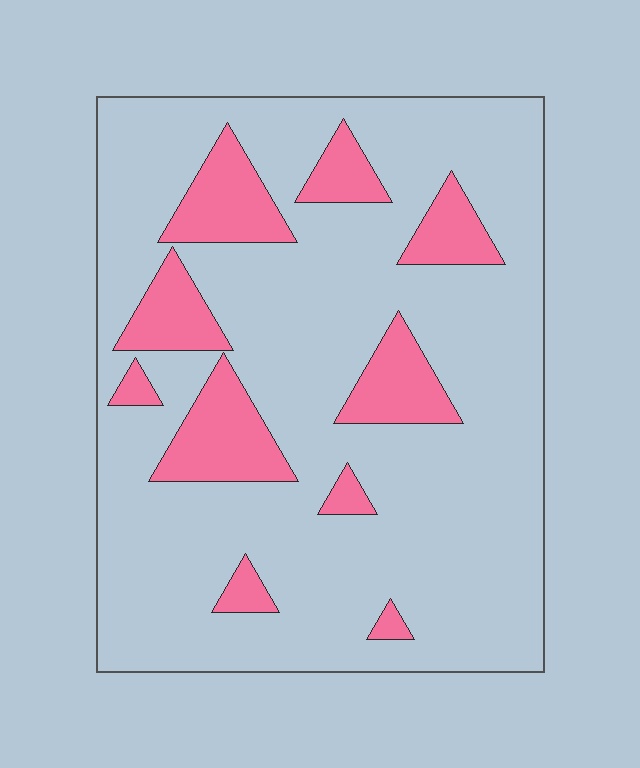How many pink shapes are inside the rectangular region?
10.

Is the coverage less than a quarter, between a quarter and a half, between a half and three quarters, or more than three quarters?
Less than a quarter.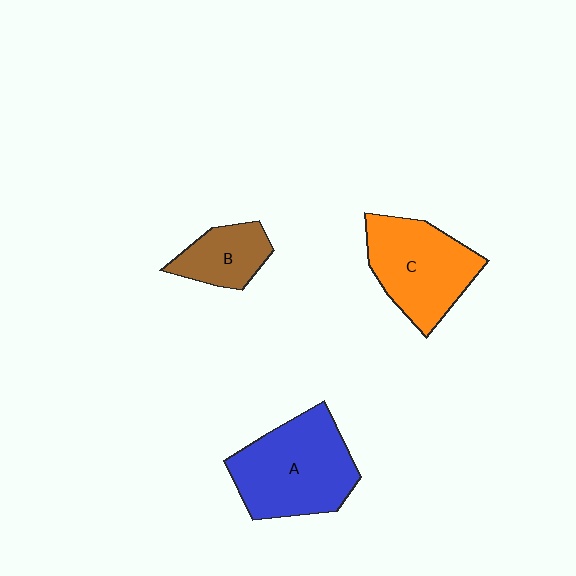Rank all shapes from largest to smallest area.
From largest to smallest: A (blue), C (orange), B (brown).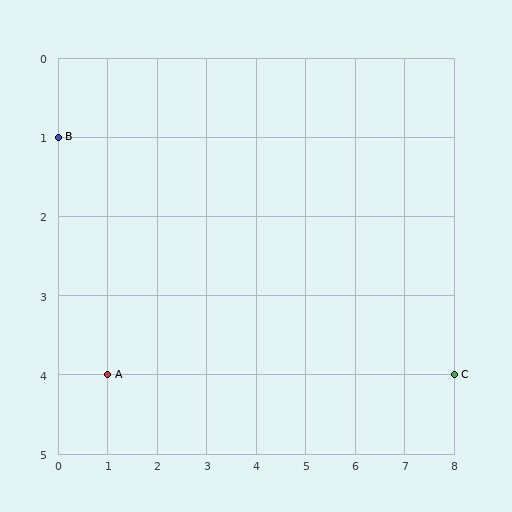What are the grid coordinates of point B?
Point B is at grid coordinates (0, 1).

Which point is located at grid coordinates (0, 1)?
Point B is at (0, 1).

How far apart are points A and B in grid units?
Points A and B are 1 column and 3 rows apart (about 3.2 grid units diagonally).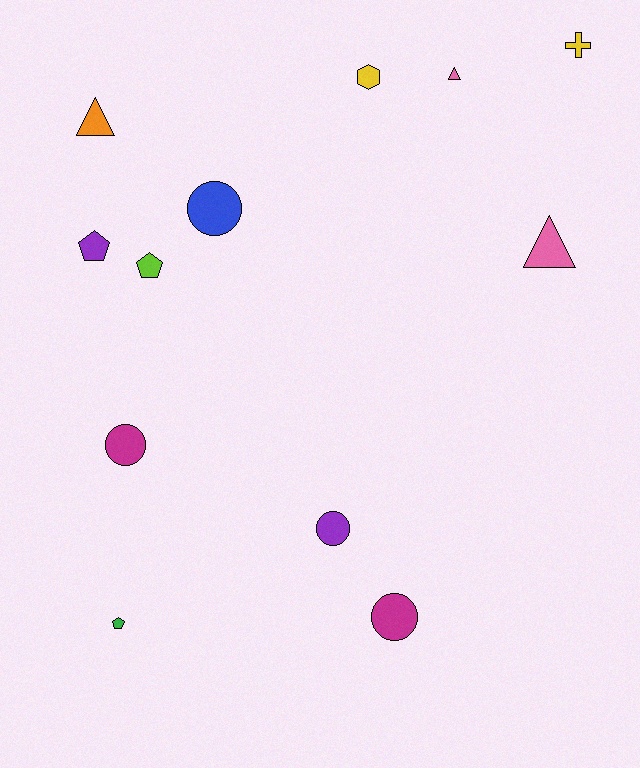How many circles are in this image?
There are 4 circles.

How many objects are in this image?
There are 12 objects.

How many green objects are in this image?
There is 1 green object.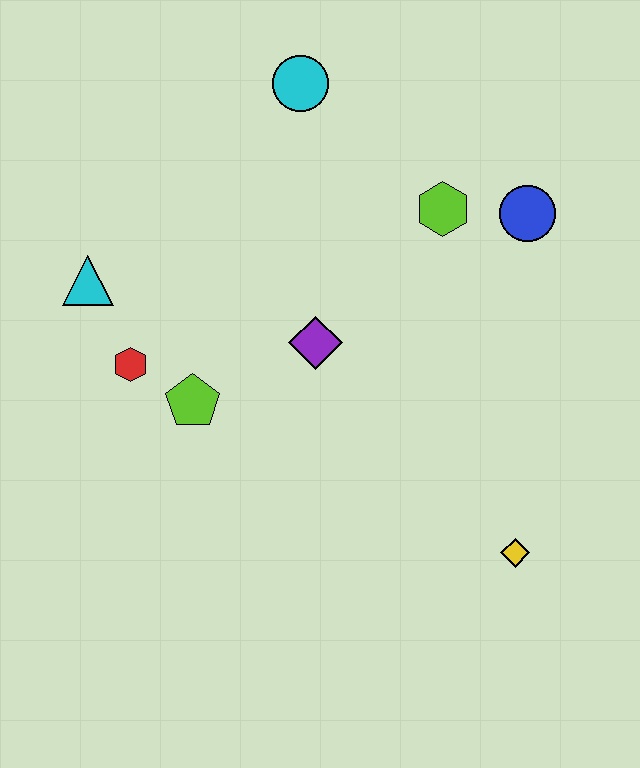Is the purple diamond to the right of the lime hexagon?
No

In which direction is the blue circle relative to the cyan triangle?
The blue circle is to the right of the cyan triangle.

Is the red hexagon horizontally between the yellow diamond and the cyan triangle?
Yes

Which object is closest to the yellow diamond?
The purple diamond is closest to the yellow diamond.